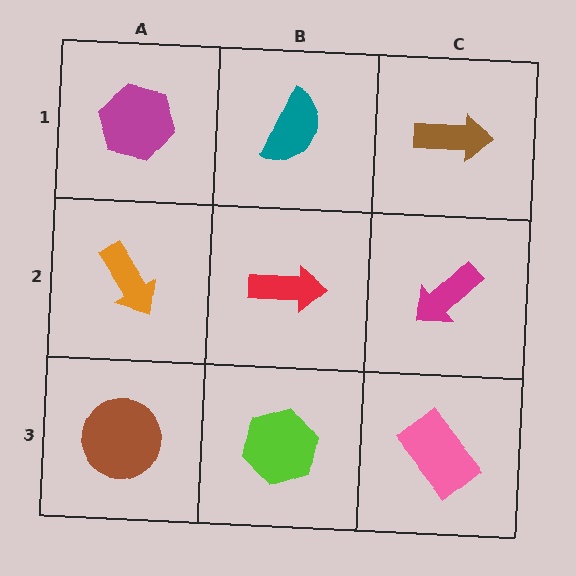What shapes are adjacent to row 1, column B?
A red arrow (row 2, column B), a magenta hexagon (row 1, column A), a brown arrow (row 1, column C).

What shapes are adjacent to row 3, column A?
An orange arrow (row 2, column A), a lime hexagon (row 3, column B).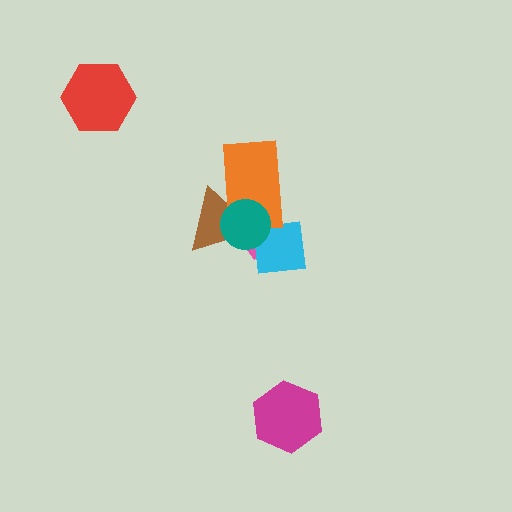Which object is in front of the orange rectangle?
The teal circle is in front of the orange rectangle.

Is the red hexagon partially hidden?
No, no other shape covers it.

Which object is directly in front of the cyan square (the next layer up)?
The orange rectangle is directly in front of the cyan square.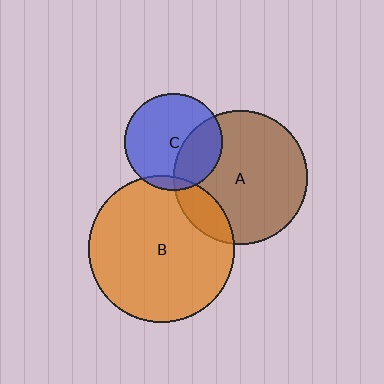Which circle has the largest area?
Circle B (orange).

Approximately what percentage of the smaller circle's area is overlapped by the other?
Approximately 15%.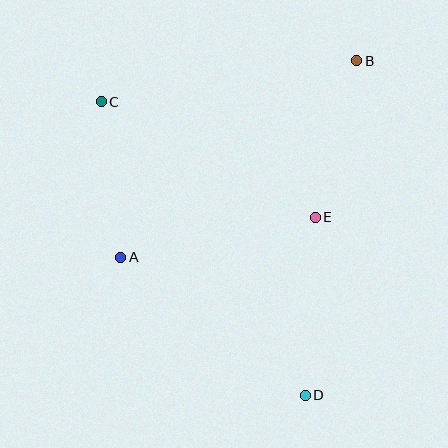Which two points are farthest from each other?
Points C and D are farthest from each other.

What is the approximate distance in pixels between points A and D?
The distance between A and D is approximately 230 pixels.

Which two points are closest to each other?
Points A and C are closest to each other.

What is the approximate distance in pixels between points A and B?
The distance between A and B is approximately 307 pixels.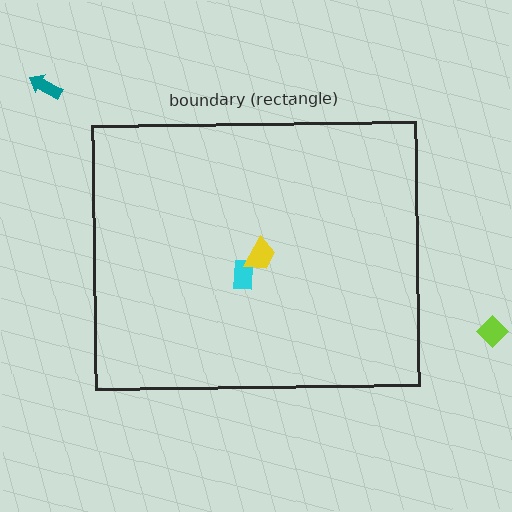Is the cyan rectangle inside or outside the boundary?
Inside.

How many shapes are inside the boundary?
2 inside, 2 outside.